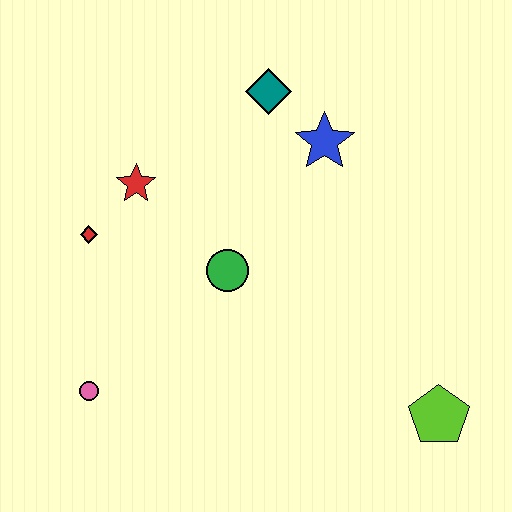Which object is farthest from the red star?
The lime pentagon is farthest from the red star.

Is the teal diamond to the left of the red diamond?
No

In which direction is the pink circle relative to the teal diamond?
The pink circle is below the teal diamond.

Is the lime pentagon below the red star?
Yes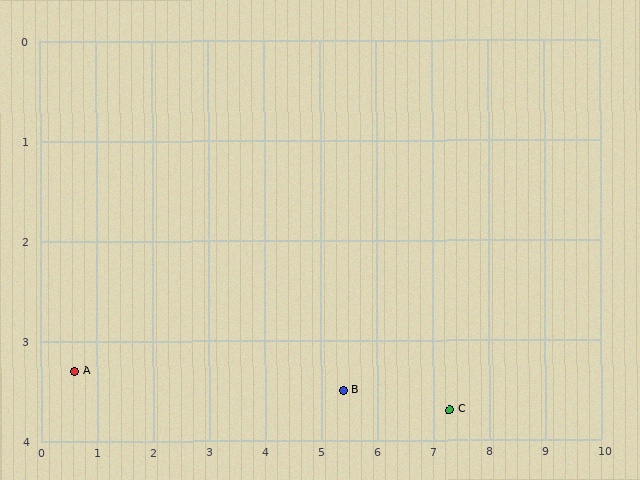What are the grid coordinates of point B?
Point B is at approximately (5.4, 3.5).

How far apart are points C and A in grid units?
Points C and A are about 6.7 grid units apart.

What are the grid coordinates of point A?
Point A is at approximately (0.6, 3.3).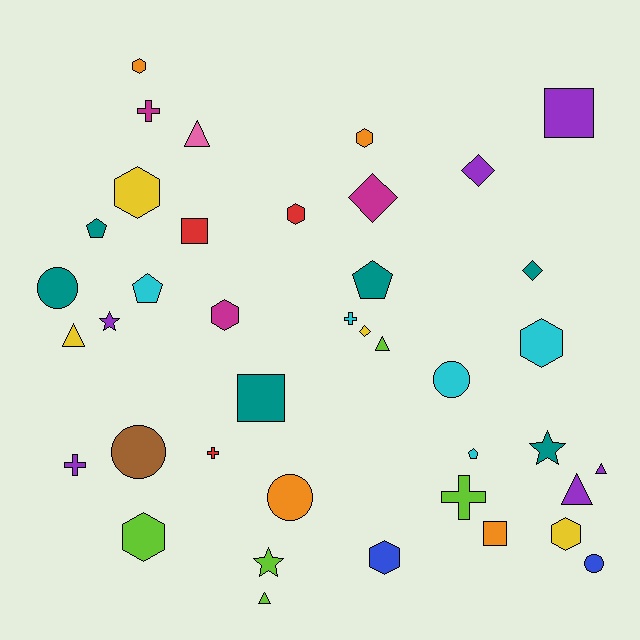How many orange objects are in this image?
There are 4 orange objects.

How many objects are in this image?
There are 40 objects.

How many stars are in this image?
There are 3 stars.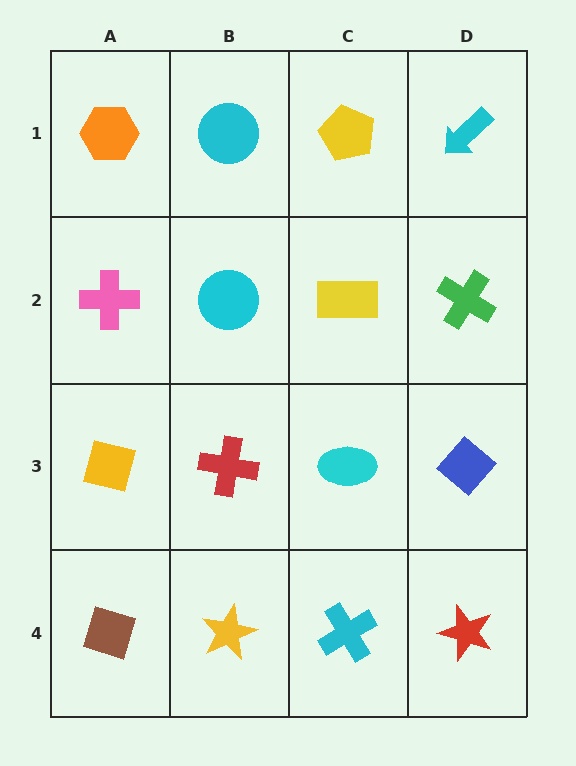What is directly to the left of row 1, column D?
A yellow pentagon.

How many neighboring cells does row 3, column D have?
3.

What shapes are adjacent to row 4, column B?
A red cross (row 3, column B), a brown diamond (row 4, column A), a cyan cross (row 4, column C).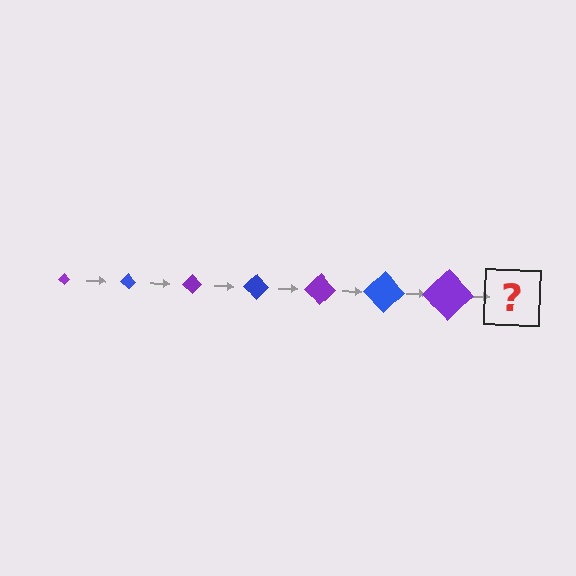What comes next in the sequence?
The next element should be a blue diamond, larger than the previous one.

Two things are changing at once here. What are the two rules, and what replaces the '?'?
The two rules are that the diamond grows larger each step and the color cycles through purple and blue. The '?' should be a blue diamond, larger than the previous one.